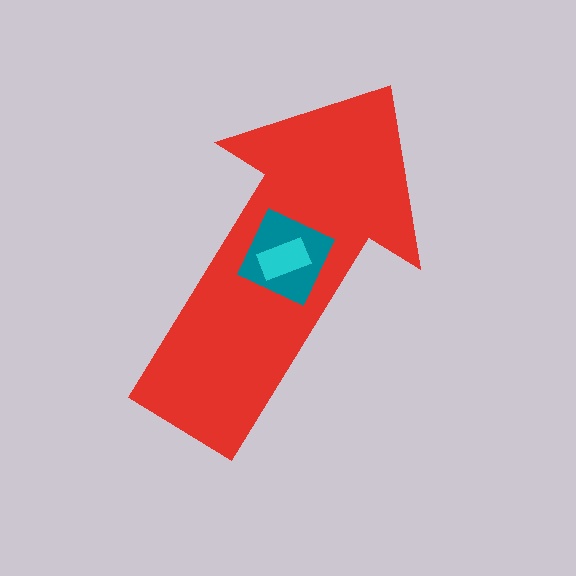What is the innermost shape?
The cyan rectangle.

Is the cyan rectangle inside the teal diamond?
Yes.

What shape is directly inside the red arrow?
The teal diamond.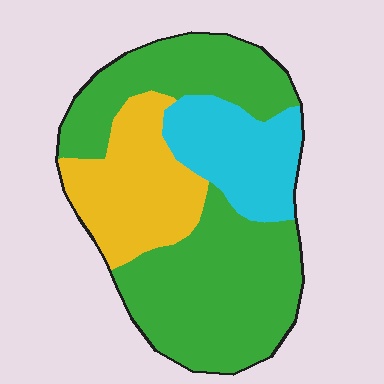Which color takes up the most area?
Green, at roughly 60%.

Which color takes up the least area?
Cyan, at roughly 20%.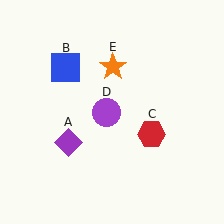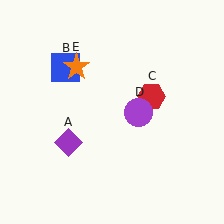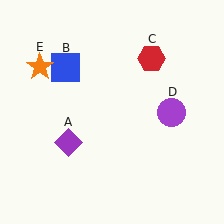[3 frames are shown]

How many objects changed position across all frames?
3 objects changed position: red hexagon (object C), purple circle (object D), orange star (object E).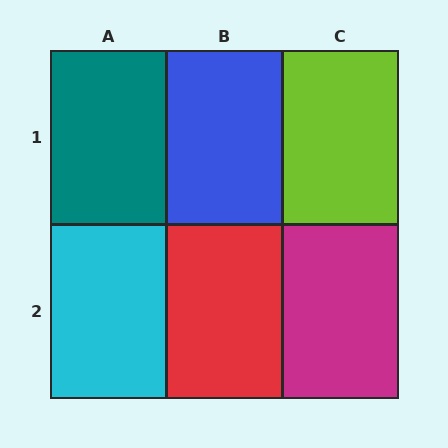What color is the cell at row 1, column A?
Teal.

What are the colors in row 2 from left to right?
Cyan, red, magenta.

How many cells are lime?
1 cell is lime.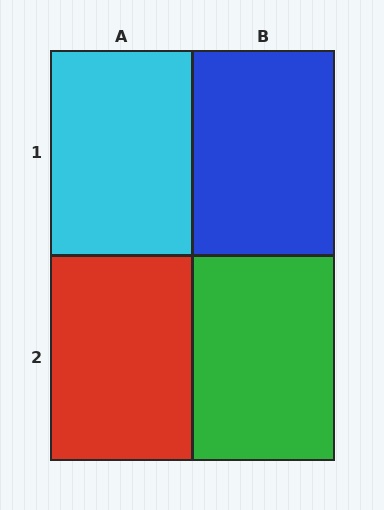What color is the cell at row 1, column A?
Cyan.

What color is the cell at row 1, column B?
Blue.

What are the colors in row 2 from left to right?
Red, green.